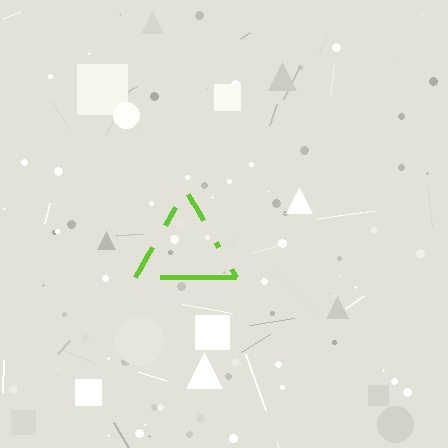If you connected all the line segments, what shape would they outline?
They would outline a triangle.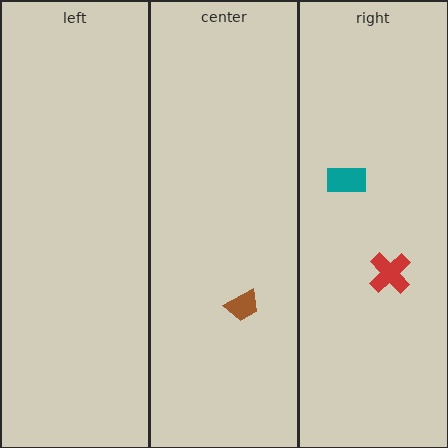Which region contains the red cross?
The right region.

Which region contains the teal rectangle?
The right region.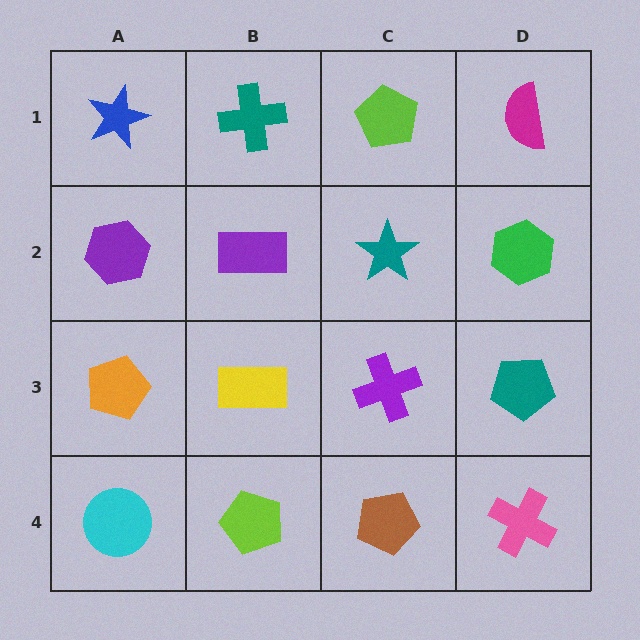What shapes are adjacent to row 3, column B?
A purple rectangle (row 2, column B), a lime pentagon (row 4, column B), an orange pentagon (row 3, column A), a purple cross (row 3, column C).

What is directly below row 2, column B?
A yellow rectangle.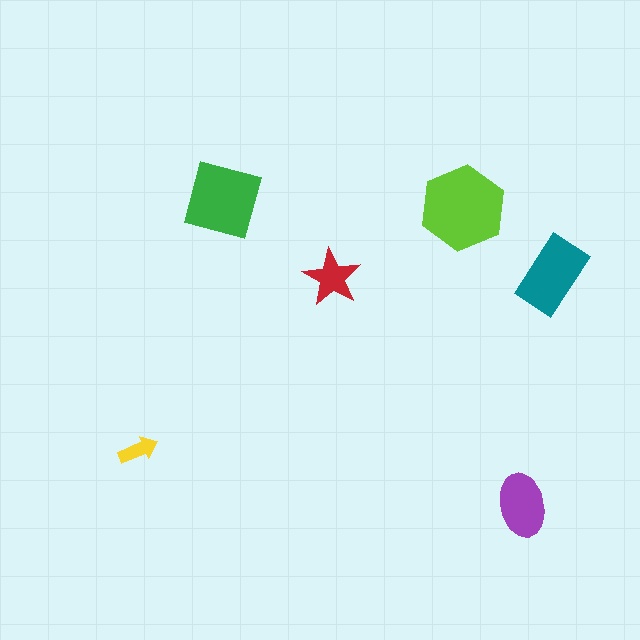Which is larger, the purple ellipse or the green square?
The green square.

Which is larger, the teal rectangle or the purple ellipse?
The teal rectangle.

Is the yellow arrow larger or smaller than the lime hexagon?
Smaller.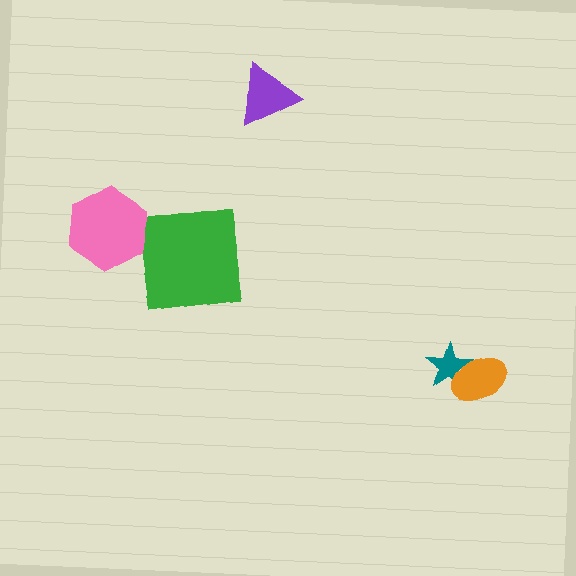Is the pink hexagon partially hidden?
No, no other shape covers it.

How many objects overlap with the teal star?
1 object overlaps with the teal star.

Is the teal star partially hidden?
Yes, it is partially covered by another shape.